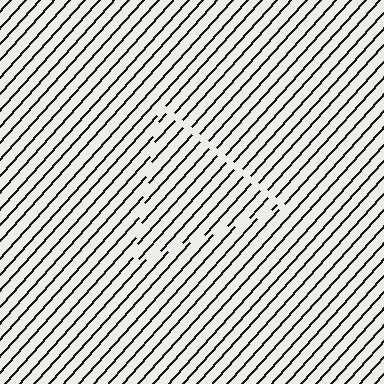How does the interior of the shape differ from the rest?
The interior of the shape contains the same grating, shifted by half a period — the contour is defined by the phase discontinuity where line-ends from the inner and outer gratings abut.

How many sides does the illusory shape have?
3 sides — the line-ends trace a triangle.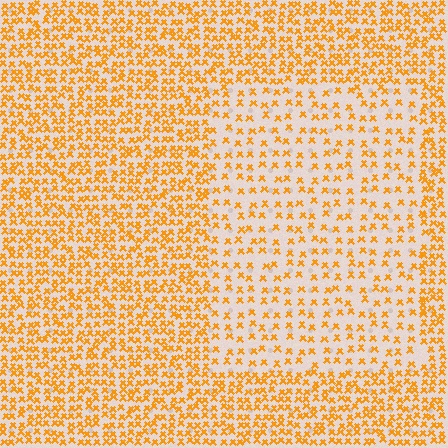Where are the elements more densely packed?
The elements are more densely packed outside the rectangle boundary.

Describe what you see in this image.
The image contains small orange elements arranged at two different densities. A rectangle-shaped region is visible where the elements are less densely packed than the surrounding area.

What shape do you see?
I see a rectangle.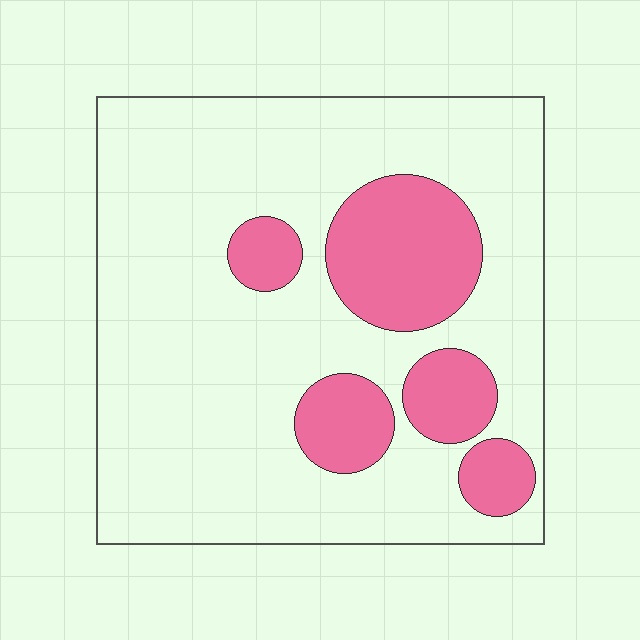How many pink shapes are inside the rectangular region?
5.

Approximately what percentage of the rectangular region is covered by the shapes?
Approximately 20%.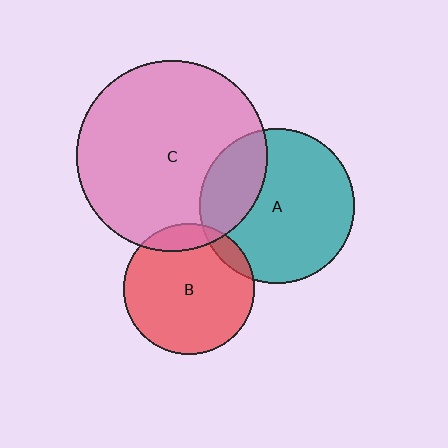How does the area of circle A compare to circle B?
Approximately 1.4 times.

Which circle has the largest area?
Circle C (pink).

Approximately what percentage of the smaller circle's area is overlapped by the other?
Approximately 25%.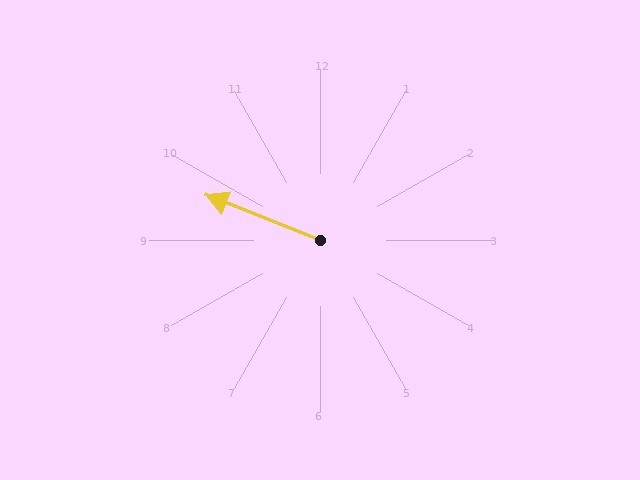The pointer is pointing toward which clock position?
Roughly 10 o'clock.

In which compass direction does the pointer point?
West.